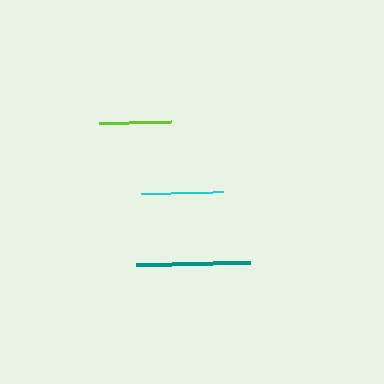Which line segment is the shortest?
The lime line is the shortest at approximately 72 pixels.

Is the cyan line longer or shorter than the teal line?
The teal line is longer than the cyan line.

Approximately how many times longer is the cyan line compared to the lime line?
The cyan line is approximately 1.1 times the length of the lime line.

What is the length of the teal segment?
The teal segment is approximately 114 pixels long.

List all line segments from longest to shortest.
From longest to shortest: teal, cyan, lime.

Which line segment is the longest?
The teal line is the longest at approximately 114 pixels.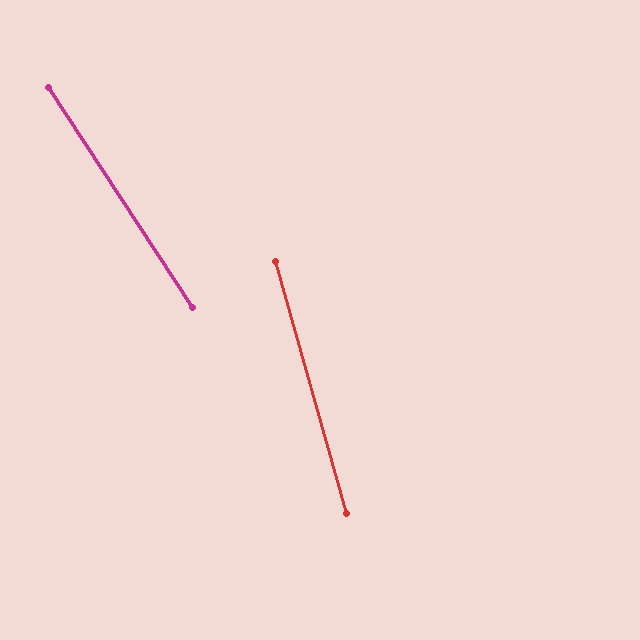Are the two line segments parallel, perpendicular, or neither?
Neither parallel nor perpendicular — they differ by about 17°.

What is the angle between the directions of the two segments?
Approximately 17 degrees.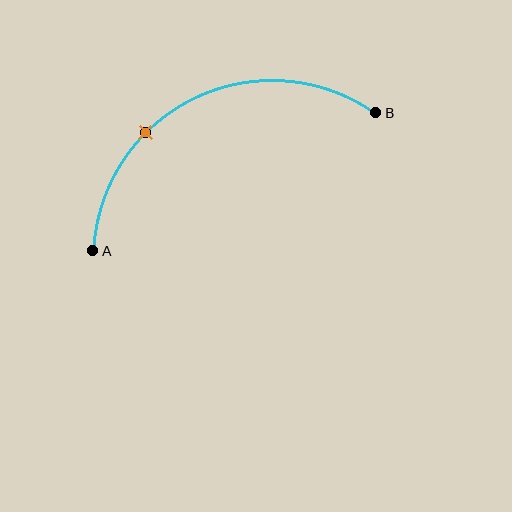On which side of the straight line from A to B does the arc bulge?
The arc bulges above the straight line connecting A and B.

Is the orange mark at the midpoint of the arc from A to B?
No. The orange mark lies on the arc but is closer to endpoint A. The arc midpoint would be at the point on the curve equidistant along the arc from both A and B.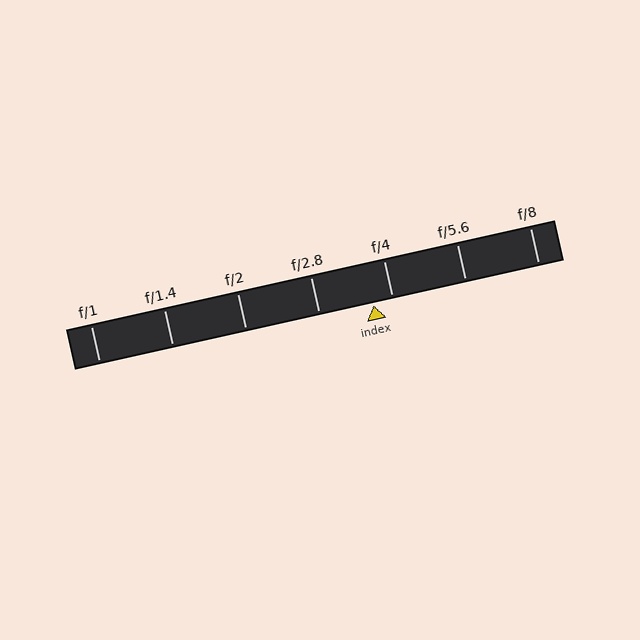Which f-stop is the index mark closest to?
The index mark is closest to f/4.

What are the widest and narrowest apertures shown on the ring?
The widest aperture shown is f/1 and the narrowest is f/8.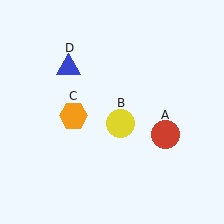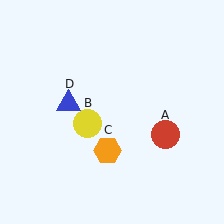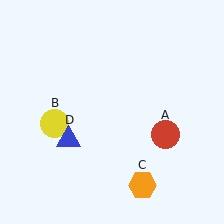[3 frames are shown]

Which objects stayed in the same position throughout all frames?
Red circle (object A) remained stationary.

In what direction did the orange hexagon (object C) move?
The orange hexagon (object C) moved down and to the right.